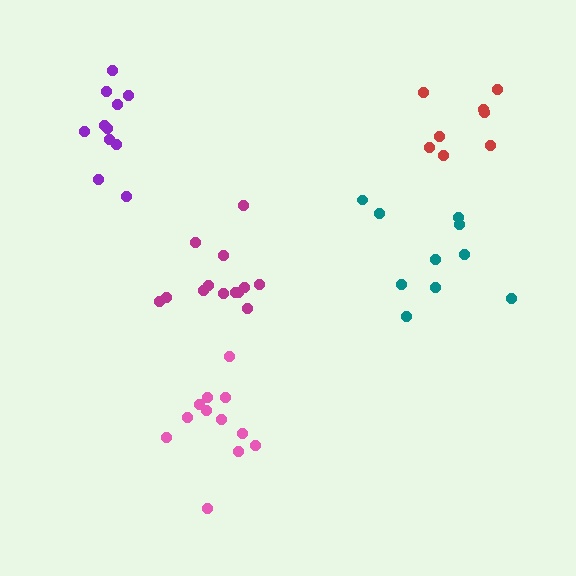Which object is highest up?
The red cluster is topmost.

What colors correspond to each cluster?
The clusters are colored: magenta, teal, purple, red, pink.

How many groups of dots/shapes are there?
There are 5 groups.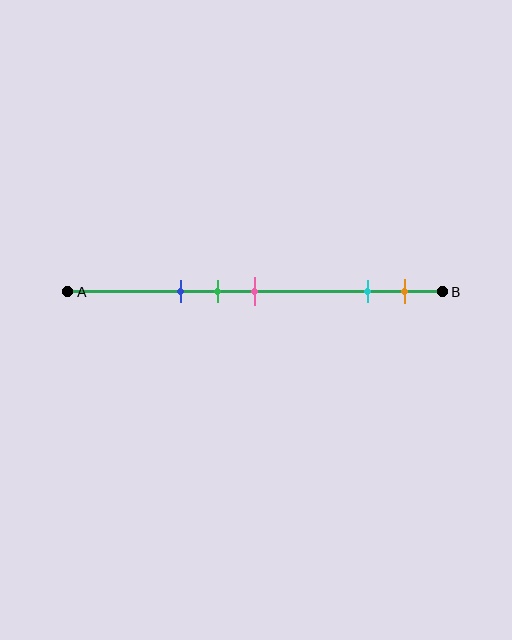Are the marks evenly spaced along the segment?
No, the marks are not evenly spaced.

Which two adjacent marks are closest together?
The green and pink marks are the closest adjacent pair.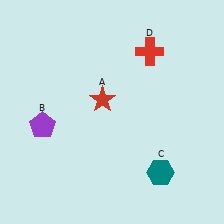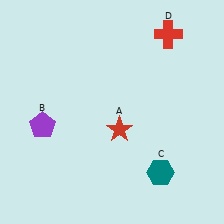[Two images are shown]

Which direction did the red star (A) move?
The red star (A) moved down.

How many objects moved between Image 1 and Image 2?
2 objects moved between the two images.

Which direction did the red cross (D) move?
The red cross (D) moved right.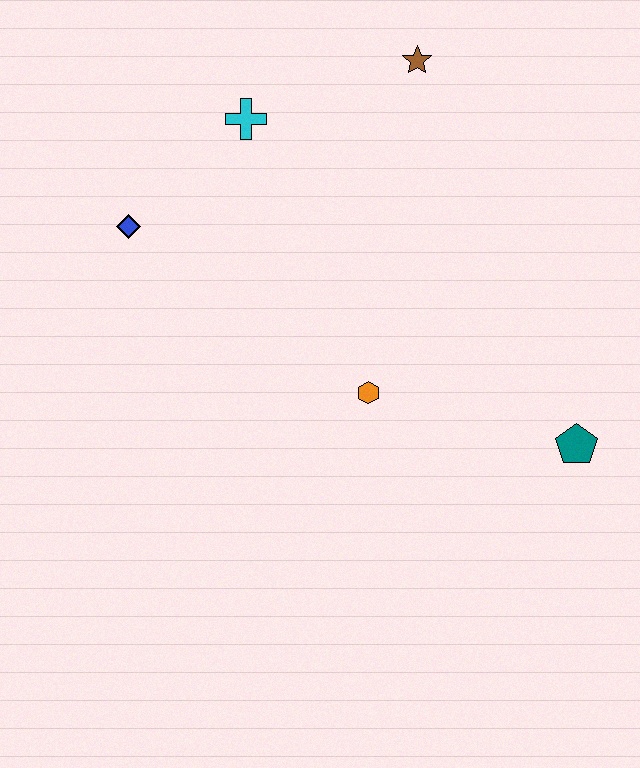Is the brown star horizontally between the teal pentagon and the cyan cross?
Yes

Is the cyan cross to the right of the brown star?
No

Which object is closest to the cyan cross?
The blue diamond is closest to the cyan cross.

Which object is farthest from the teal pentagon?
The blue diamond is farthest from the teal pentagon.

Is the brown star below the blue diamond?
No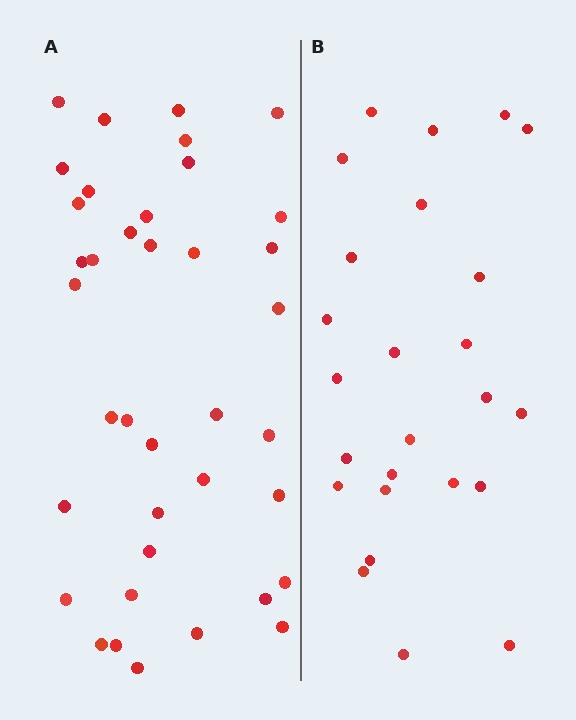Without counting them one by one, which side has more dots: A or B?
Region A (the left region) has more dots.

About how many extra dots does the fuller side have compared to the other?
Region A has approximately 15 more dots than region B.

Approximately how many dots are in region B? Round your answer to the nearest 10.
About 20 dots. (The exact count is 25, which rounds to 20.)